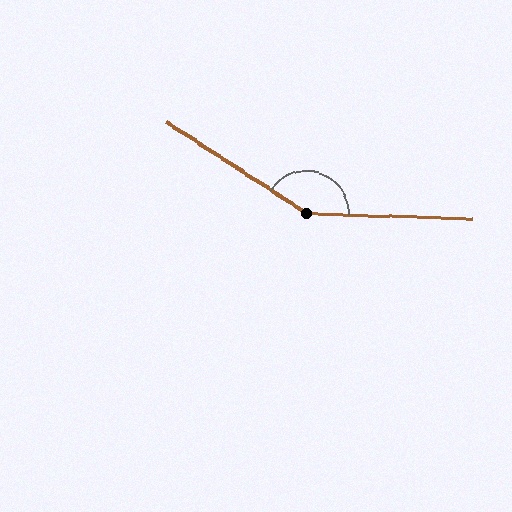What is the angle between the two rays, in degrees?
Approximately 149 degrees.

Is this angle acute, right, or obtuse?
It is obtuse.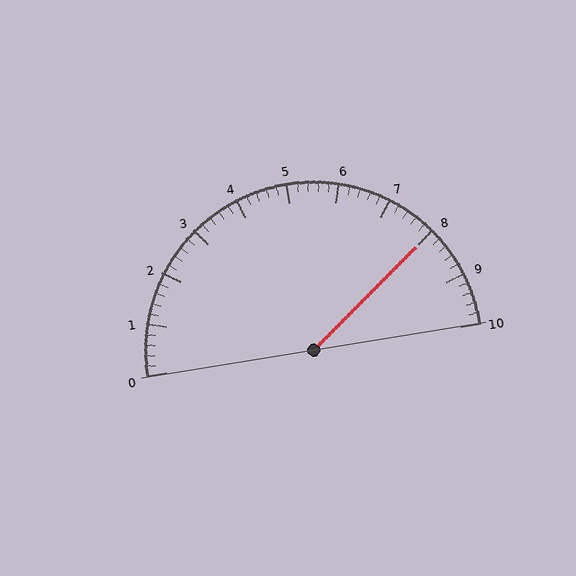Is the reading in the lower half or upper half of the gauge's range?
The reading is in the upper half of the range (0 to 10).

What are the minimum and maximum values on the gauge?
The gauge ranges from 0 to 10.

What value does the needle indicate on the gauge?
The needle indicates approximately 8.0.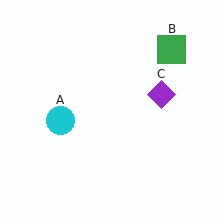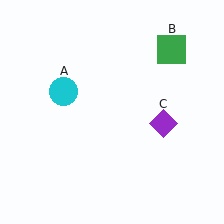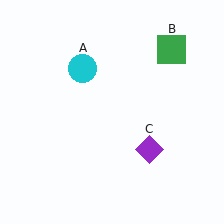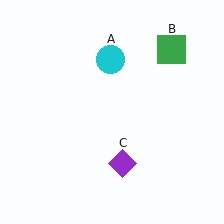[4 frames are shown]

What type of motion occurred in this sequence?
The cyan circle (object A), purple diamond (object C) rotated clockwise around the center of the scene.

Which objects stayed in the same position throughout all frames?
Green square (object B) remained stationary.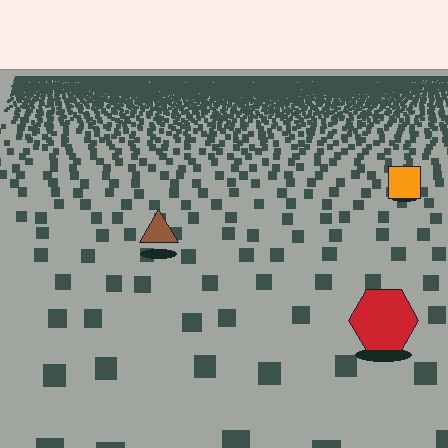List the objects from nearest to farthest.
From nearest to farthest: the red hexagon, the brown triangle, the orange square.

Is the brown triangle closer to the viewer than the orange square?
Yes. The brown triangle is closer — you can tell from the texture gradient: the ground texture is coarser near it.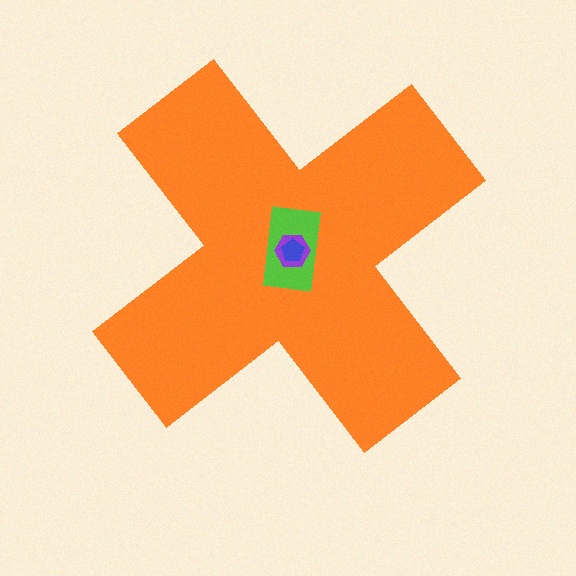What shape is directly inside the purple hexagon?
The blue pentagon.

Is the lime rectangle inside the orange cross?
Yes.